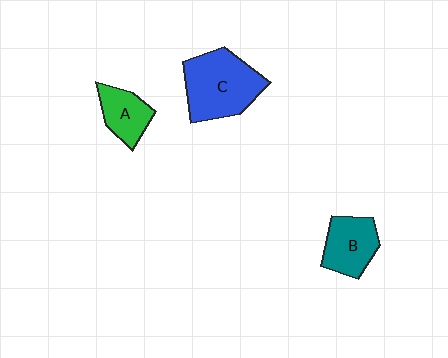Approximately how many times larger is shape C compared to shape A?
Approximately 1.9 times.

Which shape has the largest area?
Shape C (blue).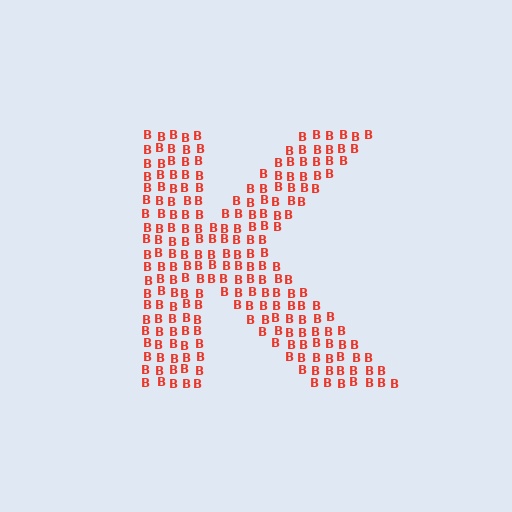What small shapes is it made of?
It is made of small letter B's.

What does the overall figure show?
The overall figure shows the letter K.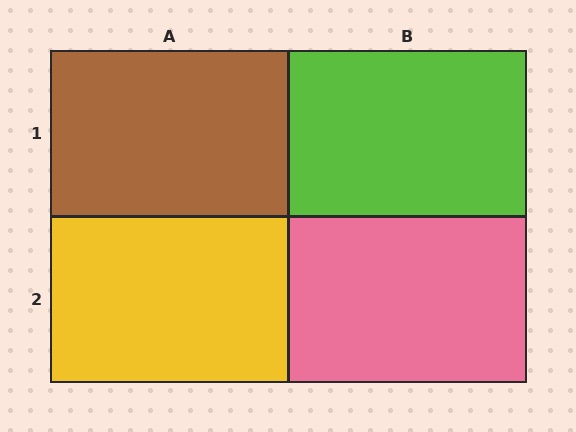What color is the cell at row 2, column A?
Yellow.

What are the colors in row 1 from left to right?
Brown, lime.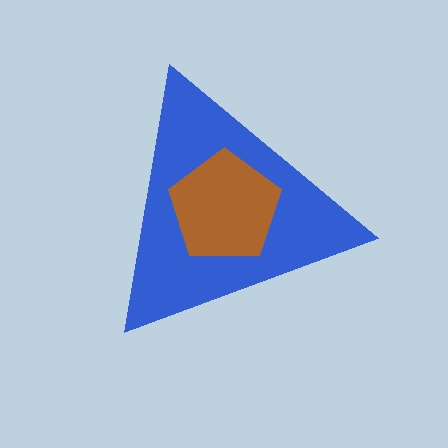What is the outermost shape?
The blue triangle.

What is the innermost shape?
The brown pentagon.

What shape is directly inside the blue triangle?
The brown pentagon.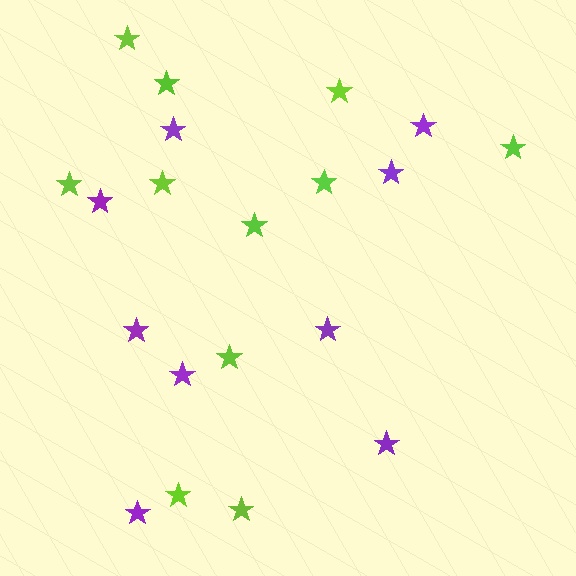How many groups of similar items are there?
There are 2 groups: one group of lime stars (11) and one group of purple stars (9).